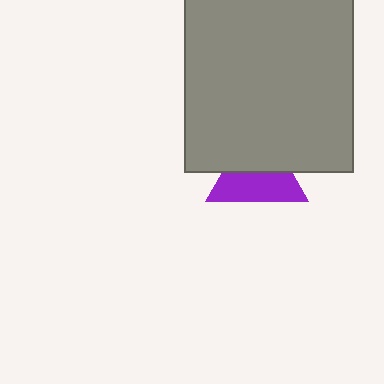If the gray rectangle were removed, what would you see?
You would see the complete purple triangle.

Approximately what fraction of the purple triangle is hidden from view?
Roughly 47% of the purple triangle is hidden behind the gray rectangle.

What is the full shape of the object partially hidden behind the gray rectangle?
The partially hidden object is a purple triangle.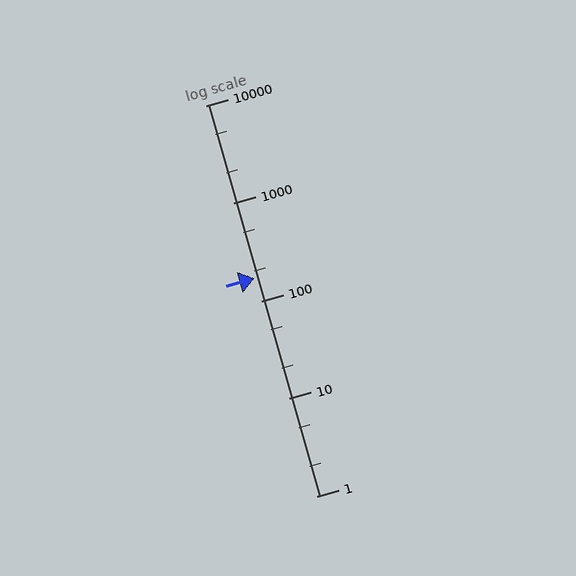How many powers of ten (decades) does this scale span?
The scale spans 4 decades, from 1 to 10000.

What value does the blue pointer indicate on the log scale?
The pointer indicates approximately 170.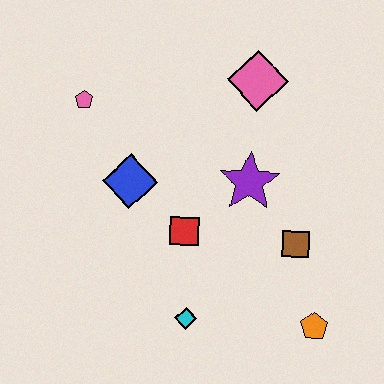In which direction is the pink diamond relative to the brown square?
The pink diamond is above the brown square.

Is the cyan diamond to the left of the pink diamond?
Yes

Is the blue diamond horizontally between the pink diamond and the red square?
No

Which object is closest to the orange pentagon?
The brown square is closest to the orange pentagon.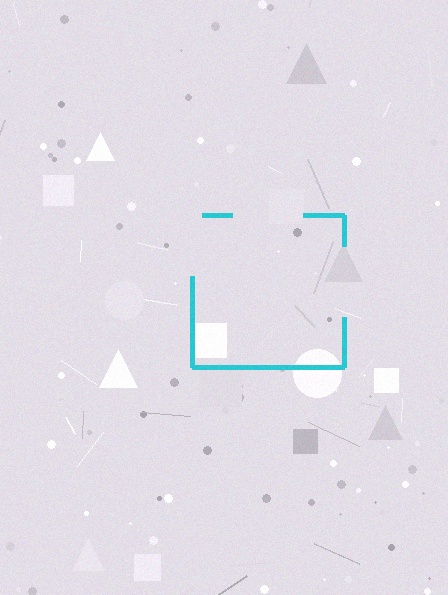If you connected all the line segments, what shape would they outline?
They would outline a square.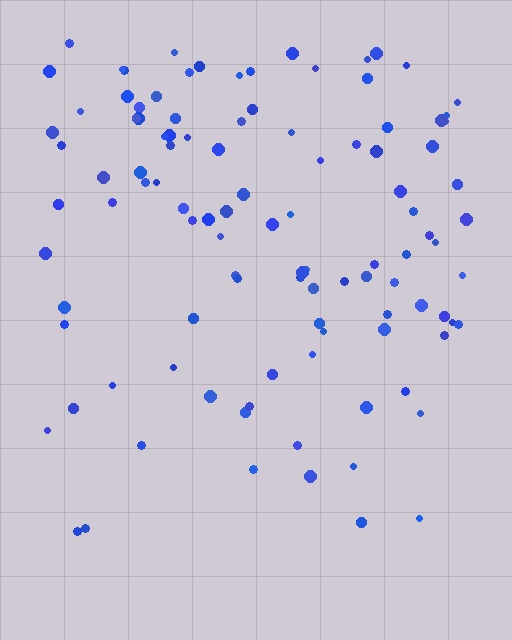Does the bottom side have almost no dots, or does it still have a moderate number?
Still a moderate number, just noticeably fewer than the top.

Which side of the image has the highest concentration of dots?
The top.